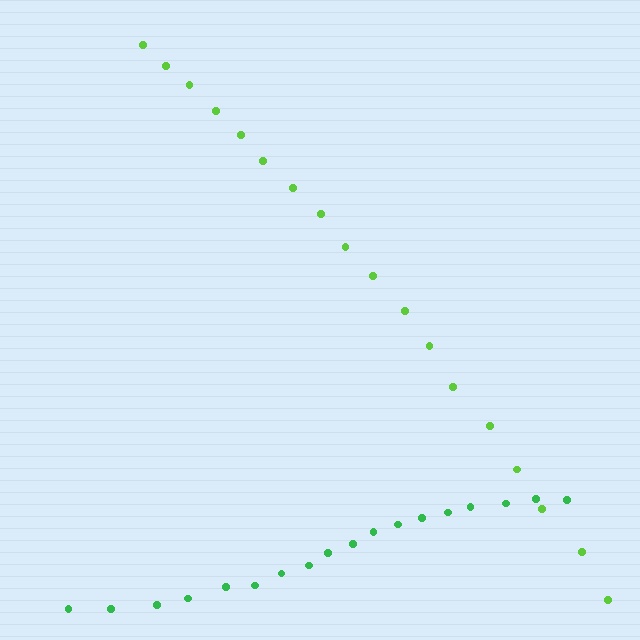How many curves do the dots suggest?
There are 2 distinct paths.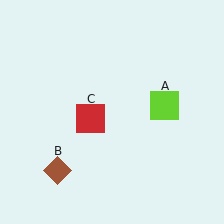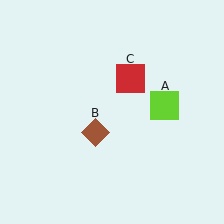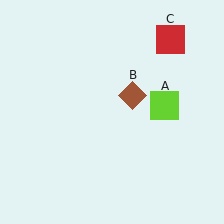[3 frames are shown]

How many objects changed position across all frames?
2 objects changed position: brown diamond (object B), red square (object C).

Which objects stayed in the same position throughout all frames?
Lime square (object A) remained stationary.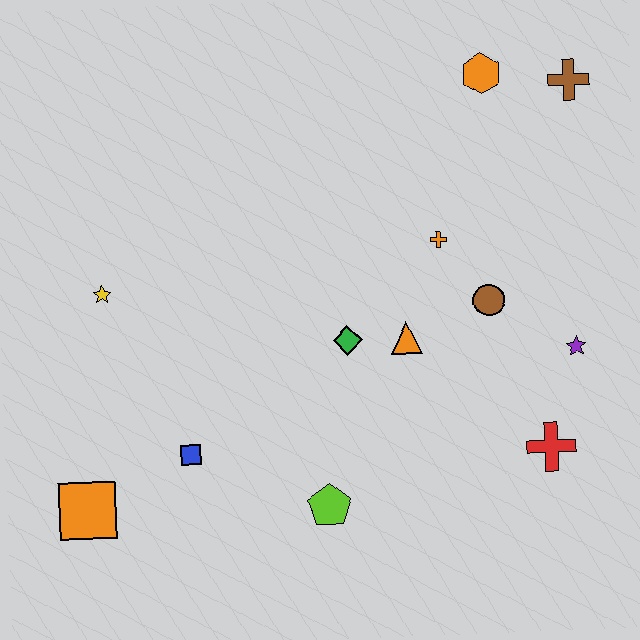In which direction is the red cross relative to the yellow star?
The red cross is to the right of the yellow star.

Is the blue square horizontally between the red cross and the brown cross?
No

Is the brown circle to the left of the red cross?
Yes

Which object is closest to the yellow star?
The blue square is closest to the yellow star.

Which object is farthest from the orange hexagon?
The orange square is farthest from the orange hexagon.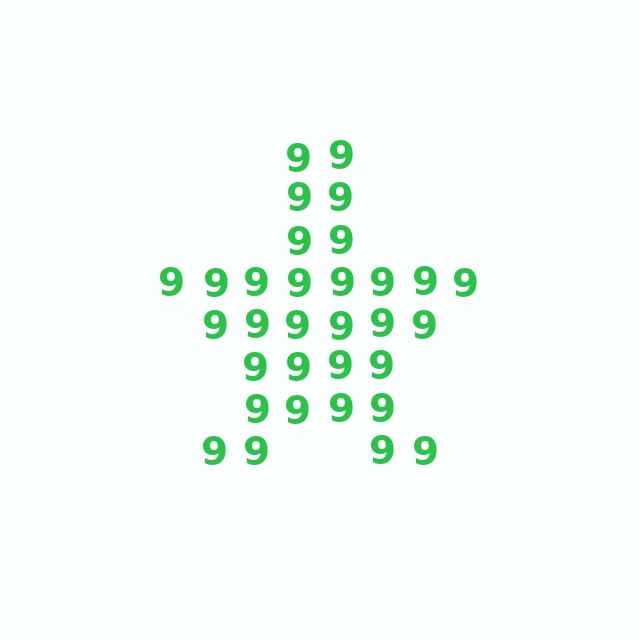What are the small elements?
The small elements are digit 9's.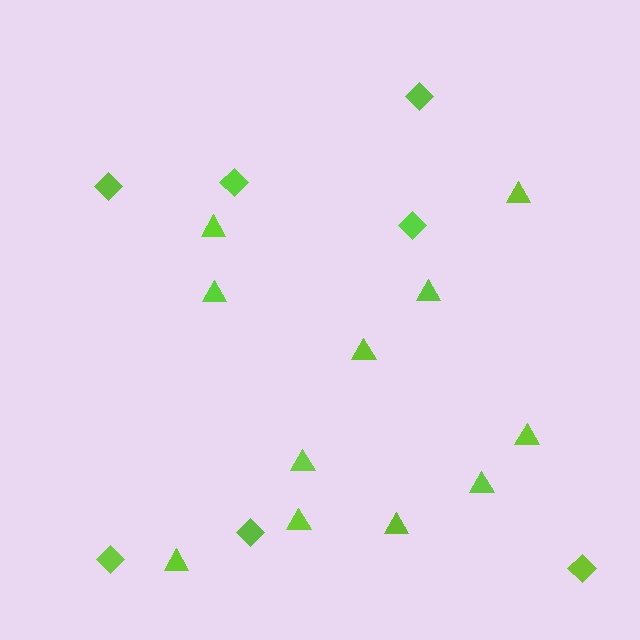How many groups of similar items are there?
There are 2 groups: one group of diamonds (7) and one group of triangles (11).